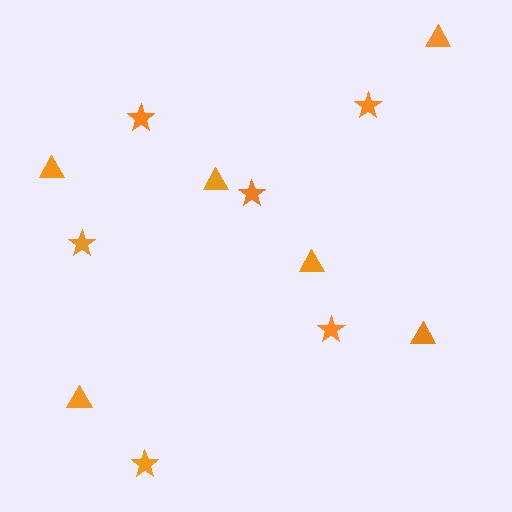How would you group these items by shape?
There are 2 groups: one group of stars (6) and one group of triangles (6).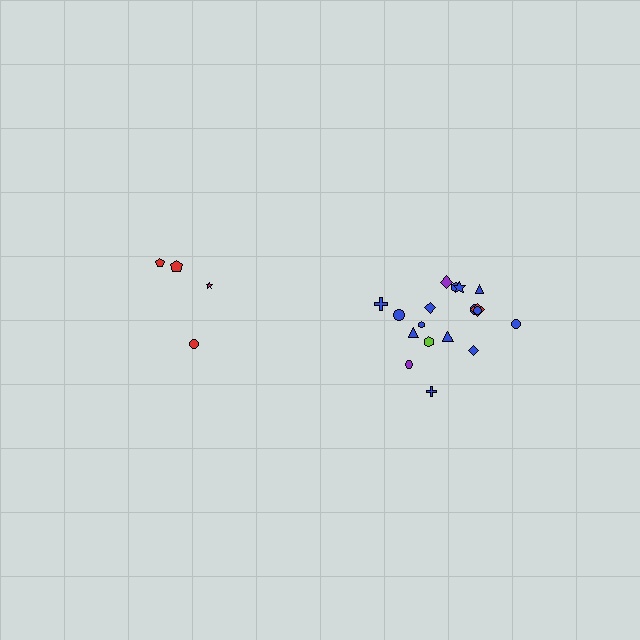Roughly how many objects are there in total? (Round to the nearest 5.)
Roughly 20 objects in total.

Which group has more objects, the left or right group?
The right group.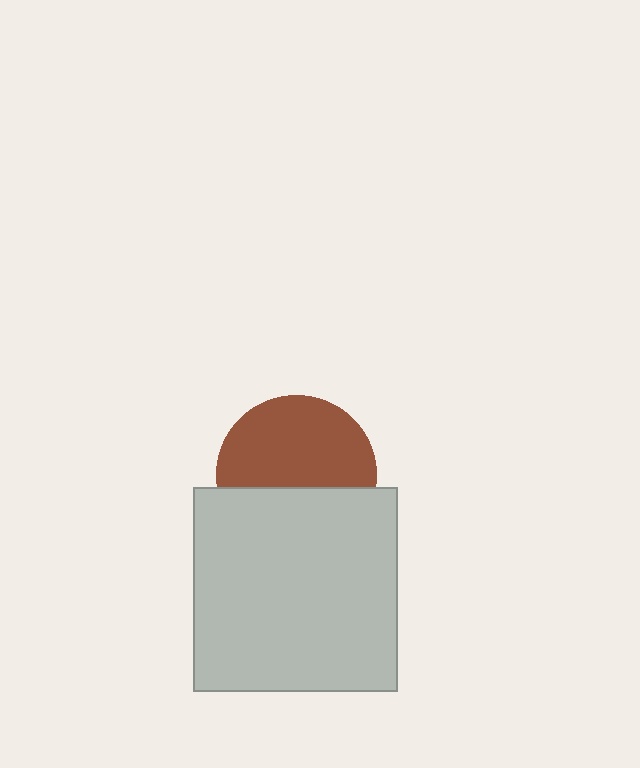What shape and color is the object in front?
The object in front is a light gray square.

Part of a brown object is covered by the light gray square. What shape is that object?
It is a circle.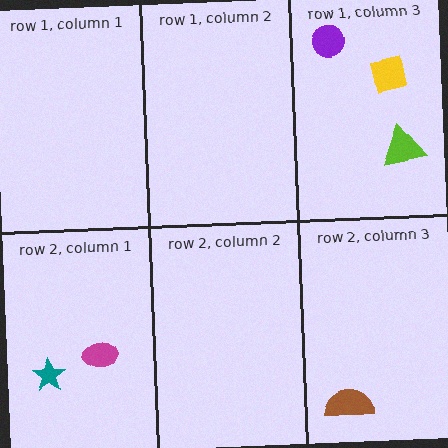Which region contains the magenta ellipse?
The row 2, column 1 region.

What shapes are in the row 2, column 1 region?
The magenta ellipse, the teal star.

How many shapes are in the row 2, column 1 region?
2.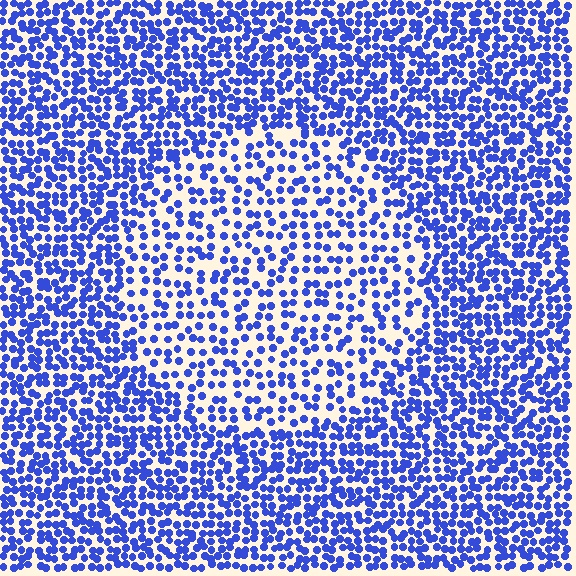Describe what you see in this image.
The image contains small blue elements arranged at two different densities. A circle-shaped region is visible where the elements are less densely packed than the surrounding area.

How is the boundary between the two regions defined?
The boundary is defined by a change in element density (approximately 1.8x ratio). All elements are the same color, size, and shape.